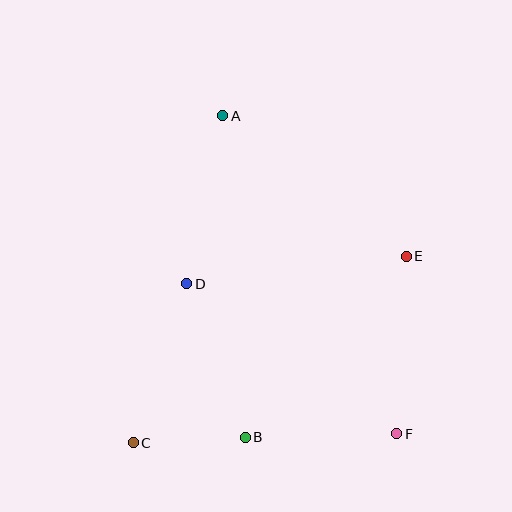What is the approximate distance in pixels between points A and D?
The distance between A and D is approximately 172 pixels.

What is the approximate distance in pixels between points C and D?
The distance between C and D is approximately 167 pixels.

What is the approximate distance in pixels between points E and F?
The distance between E and F is approximately 178 pixels.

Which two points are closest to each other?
Points B and C are closest to each other.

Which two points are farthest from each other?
Points A and F are farthest from each other.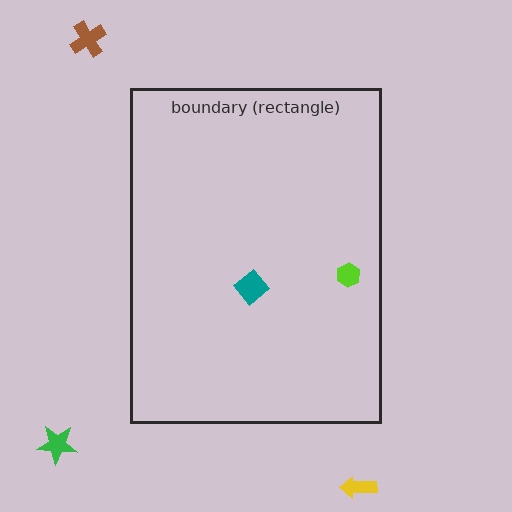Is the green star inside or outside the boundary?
Outside.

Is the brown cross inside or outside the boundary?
Outside.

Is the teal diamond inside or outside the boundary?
Inside.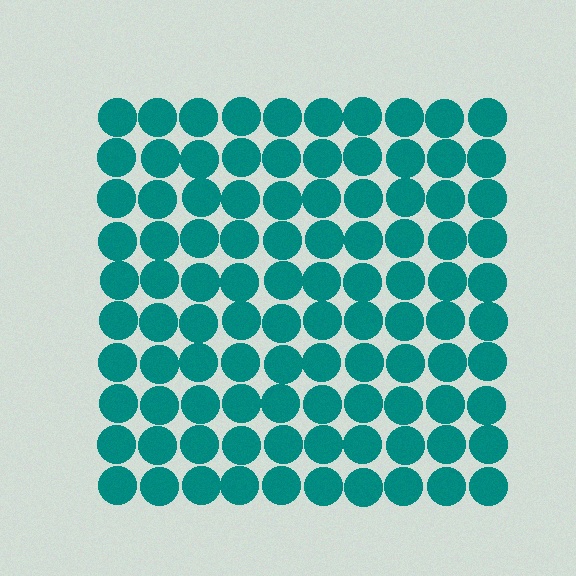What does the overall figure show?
The overall figure shows a square.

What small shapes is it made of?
It is made of small circles.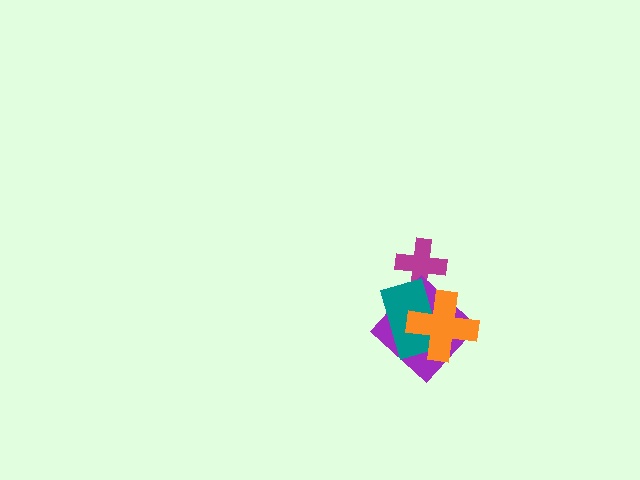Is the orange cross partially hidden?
No, no other shape covers it.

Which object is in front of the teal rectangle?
The orange cross is in front of the teal rectangle.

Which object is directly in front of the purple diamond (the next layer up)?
The teal rectangle is directly in front of the purple diamond.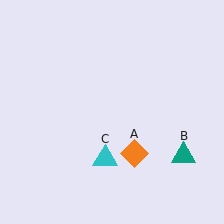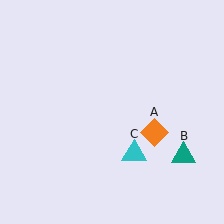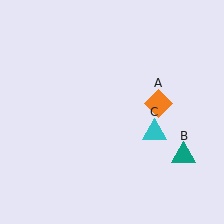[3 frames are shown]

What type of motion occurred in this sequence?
The orange diamond (object A), cyan triangle (object C) rotated counterclockwise around the center of the scene.